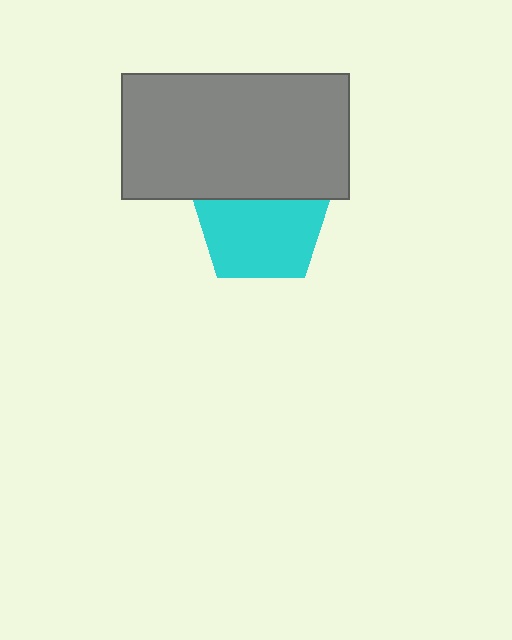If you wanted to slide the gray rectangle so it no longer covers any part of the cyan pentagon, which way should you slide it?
Slide it up — that is the most direct way to separate the two shapes.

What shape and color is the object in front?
The object in front is a gray rectangle.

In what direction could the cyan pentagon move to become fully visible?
The cyan pentagon could move down. That would shift it out from behind the gray rectangle entirely.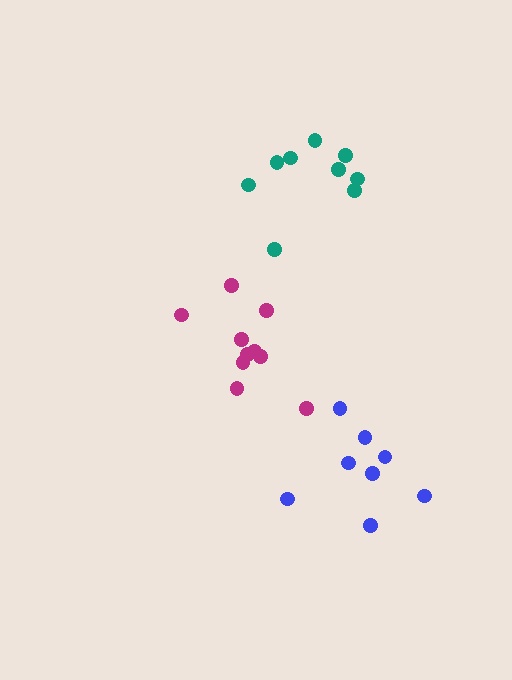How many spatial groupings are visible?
There are 3 spatial groupings.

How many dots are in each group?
Group 1: 9 dots, Group 2: 10 dots, Group 3: 8 dots (27 total).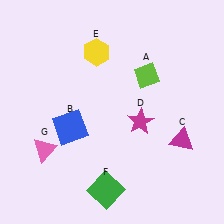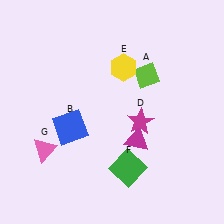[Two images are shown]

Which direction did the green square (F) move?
The green square (F) moved right.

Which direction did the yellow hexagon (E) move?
The yellow hexagon (E) moved right.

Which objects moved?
The objects that moved are: the magenta triangle (C), the yellow hexagon (E), the green square (F).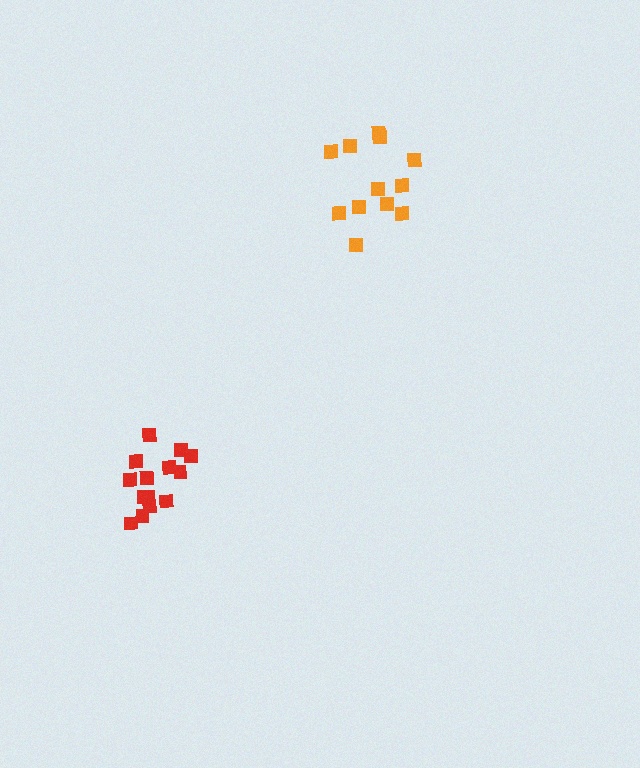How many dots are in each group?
Group 1: 14 dots, Group 2: 12 dots (26 total).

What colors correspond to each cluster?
The clusters are colored: red, orange.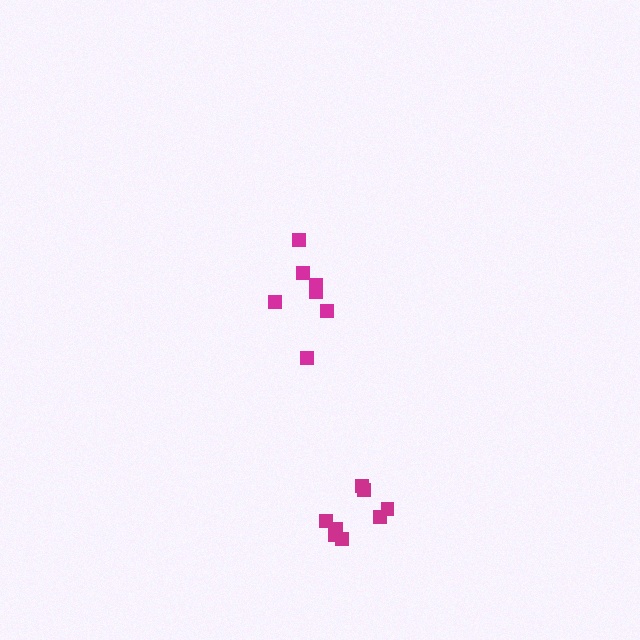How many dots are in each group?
Group 1: 8 dots, Group 2: 7 dots (15 total).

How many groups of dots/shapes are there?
There are 2 groups.